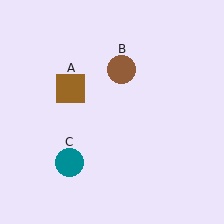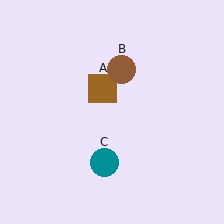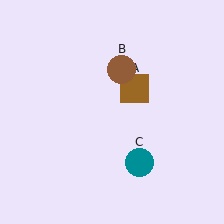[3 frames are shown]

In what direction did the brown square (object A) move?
The brown square (object A) moved right.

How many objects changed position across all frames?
2 objects changed position: brown square (object A), teal circle (object C).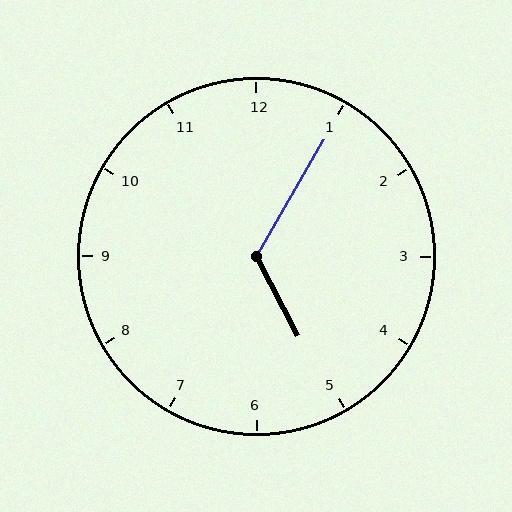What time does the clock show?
5:05.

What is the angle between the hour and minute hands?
Approximately 122 degrees.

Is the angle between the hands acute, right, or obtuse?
It is obtuse.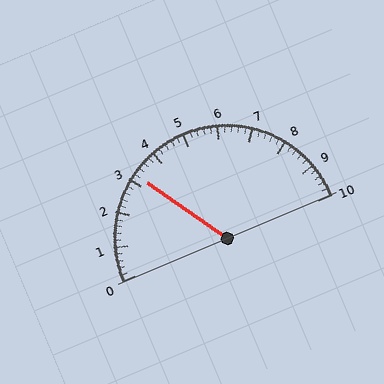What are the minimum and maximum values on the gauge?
The gauge ranges from 0 to 10.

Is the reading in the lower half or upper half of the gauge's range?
The reading is in the lower half of the range (0 to 10).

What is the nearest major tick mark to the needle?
The nearest major tick mark is 3.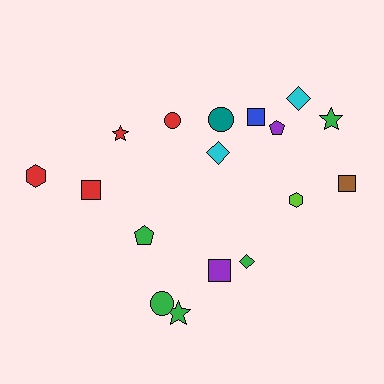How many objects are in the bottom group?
There are 5 objects.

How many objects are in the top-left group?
There are 4 objects.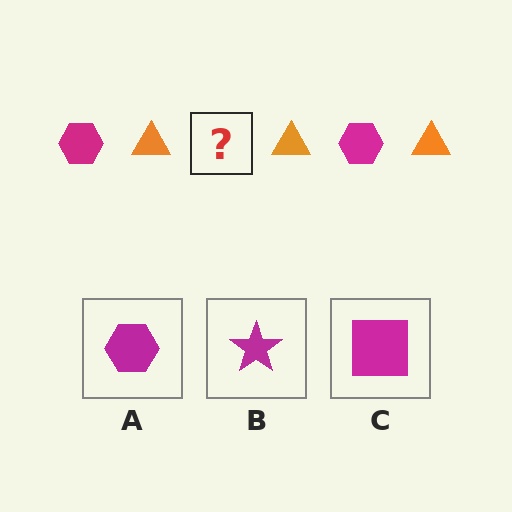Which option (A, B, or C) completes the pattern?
A.